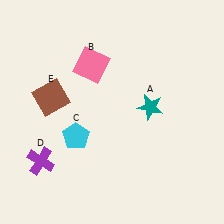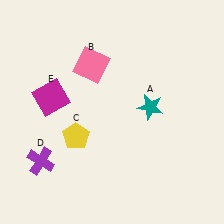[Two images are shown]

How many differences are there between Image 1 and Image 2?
There are 2 differences between the two images.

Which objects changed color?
C changed from cyan to yellow. E changed from brown to magenta.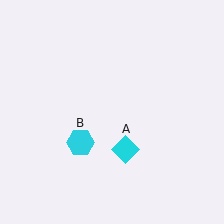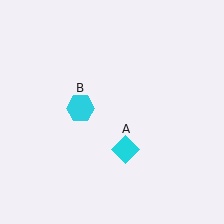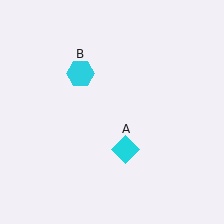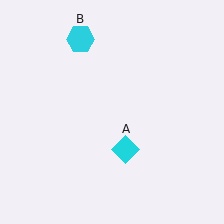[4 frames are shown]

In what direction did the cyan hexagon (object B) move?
The cyan hexagon (object B) moved up.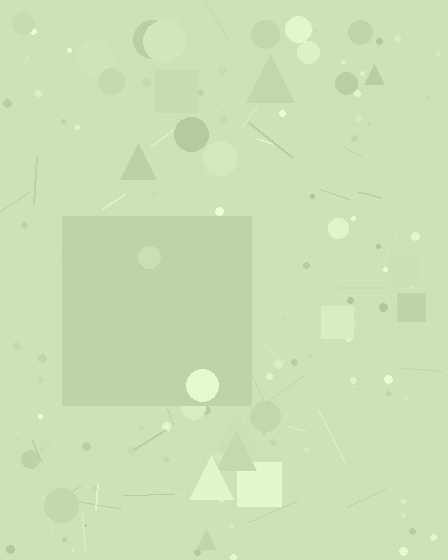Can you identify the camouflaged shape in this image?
The camouflaged shape is a square.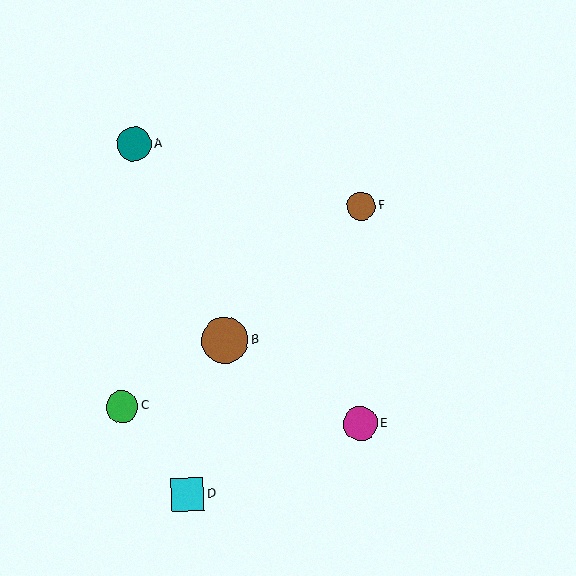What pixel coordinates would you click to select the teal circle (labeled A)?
Click at (134, 144) to select the teal circle A.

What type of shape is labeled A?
Shape A is a teal circle.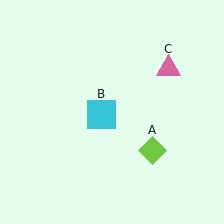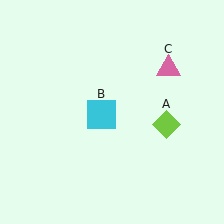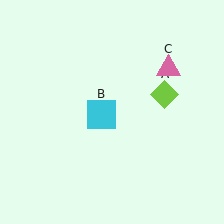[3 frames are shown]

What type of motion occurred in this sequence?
The lime diamond (object A) rotated counterclockwise around the center of the scene.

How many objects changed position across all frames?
1 object changed position: lime diamond (object A).